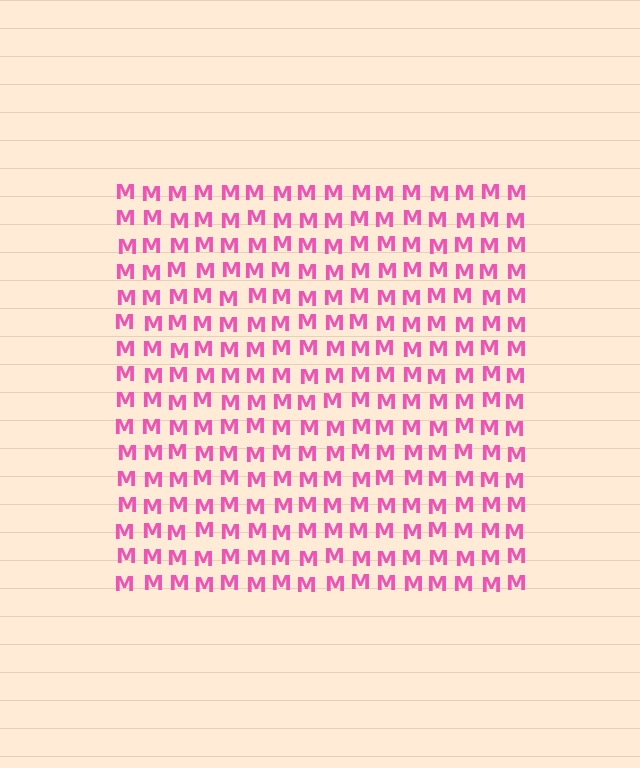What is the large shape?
The large shape is a square.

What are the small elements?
The small elements are letter M's.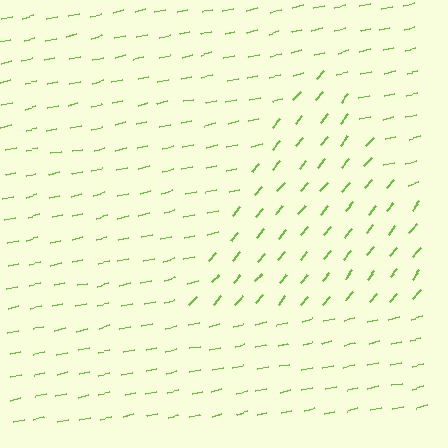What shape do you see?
I see a triangle.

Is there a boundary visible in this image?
Yes, there is a texture boundary formed by a change in line orientation.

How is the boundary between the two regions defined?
The boundary is defined purely by a change in line orientation (approximately 37 degrees difference). All lines are the same color and thickness.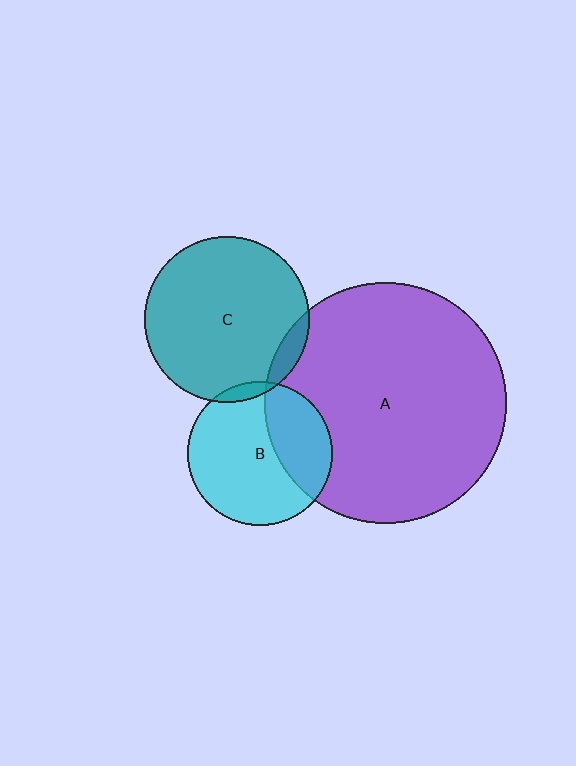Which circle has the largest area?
Circle A (purple).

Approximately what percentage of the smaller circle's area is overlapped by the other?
Approximately 5%.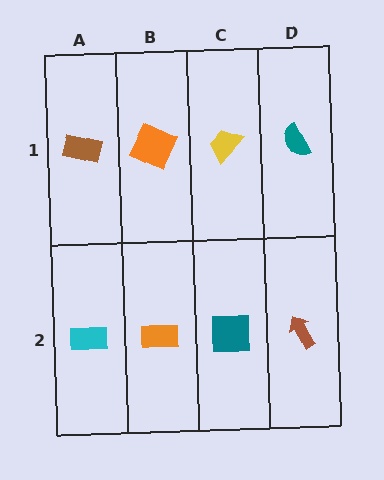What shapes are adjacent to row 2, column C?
A yellow trapezoid (row 1, column C), an orange rectangle (row 2, column B), a brown arrow (row 2, column D).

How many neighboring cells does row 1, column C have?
3.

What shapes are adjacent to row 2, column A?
A brown rectangle (row 1, column A), an orange rectangle (row 2, column B).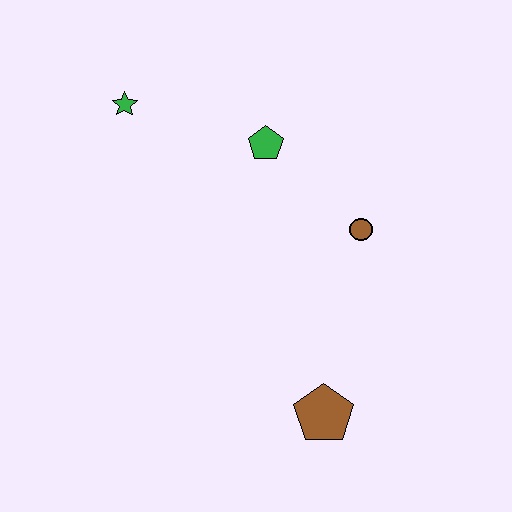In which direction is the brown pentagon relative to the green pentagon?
The brown pentagon is below the green pentagon.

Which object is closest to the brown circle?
The green pentagon is closest to the brown circle.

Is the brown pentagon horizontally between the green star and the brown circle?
Yes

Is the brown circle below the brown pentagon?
No